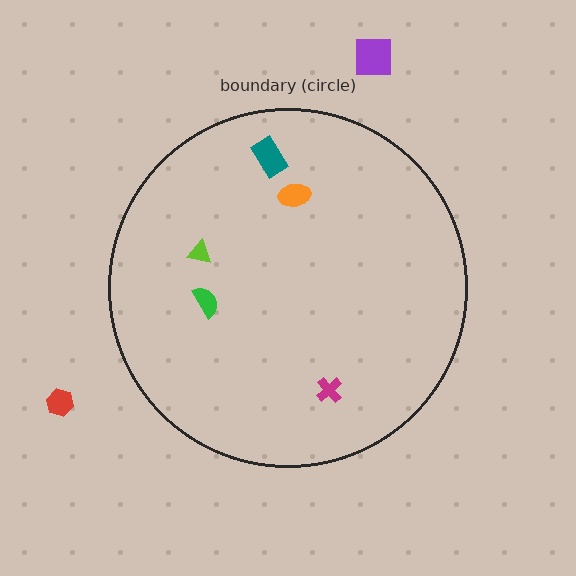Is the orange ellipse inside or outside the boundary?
Inside.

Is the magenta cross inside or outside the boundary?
Inside.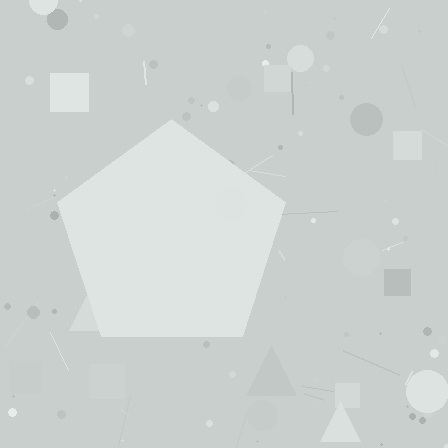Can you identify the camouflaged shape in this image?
The camouflaged shape is a pentagon.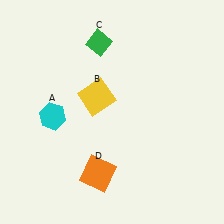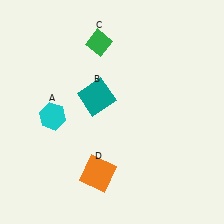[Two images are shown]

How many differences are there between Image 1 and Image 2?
There is 1 difference between the two images.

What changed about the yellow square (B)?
In Image 1, B is yellow. In Image 2, it changed to teal.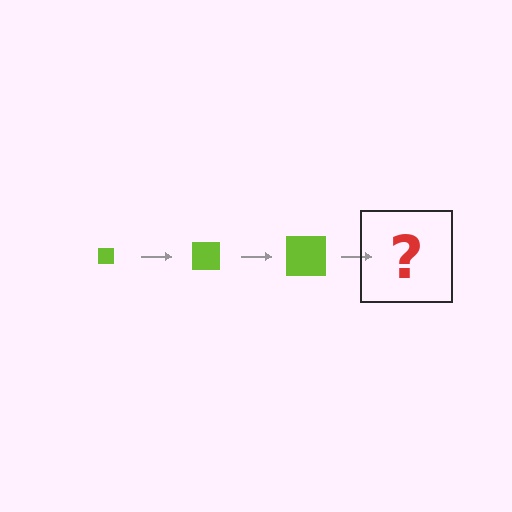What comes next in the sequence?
The next element should be a lime square, larger than the previous one.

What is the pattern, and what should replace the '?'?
The pattern is that the square gets progressively larger each step. The '?' should be a lime square, larger than the previous one.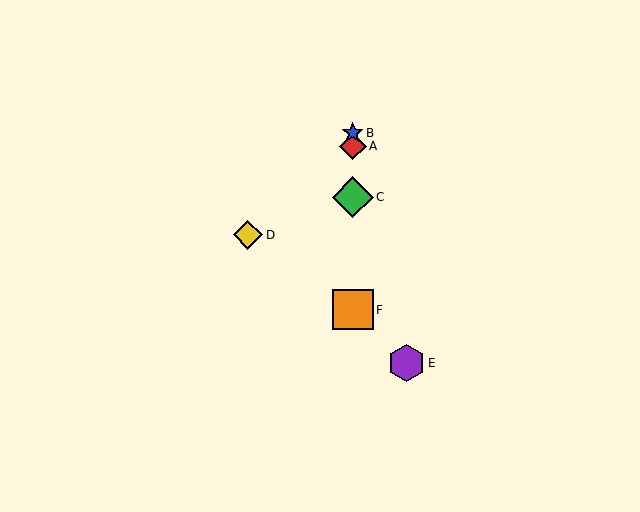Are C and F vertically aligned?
Yes, both are at x≈353.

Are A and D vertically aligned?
No, A is at x≈353 and D is at x≈248.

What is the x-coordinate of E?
Object E is at x≈406.